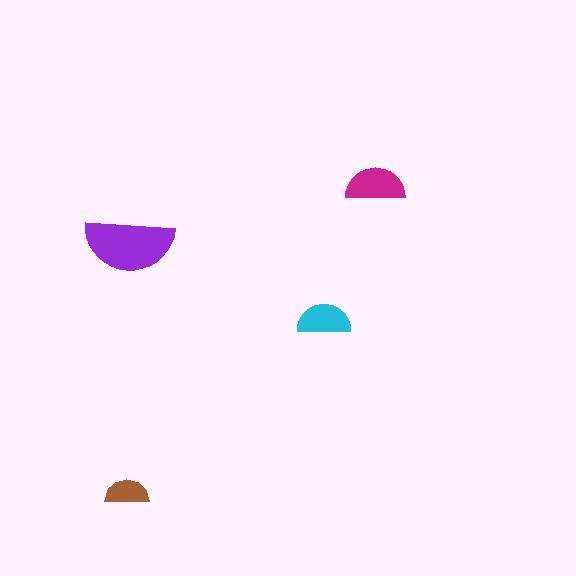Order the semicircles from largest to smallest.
the purple one, the magenta one, the cyan one, the brown one.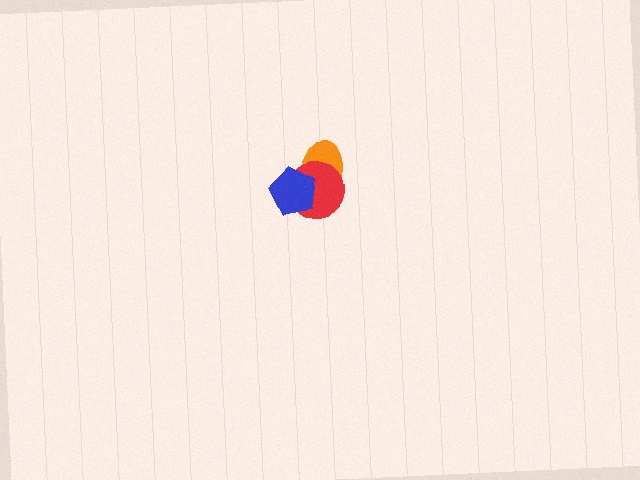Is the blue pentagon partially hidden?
No, no other shape covers it.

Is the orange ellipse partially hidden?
Yes, it is partially covered by another shape.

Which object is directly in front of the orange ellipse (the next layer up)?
The red circle is directly in front of the orange ellipse.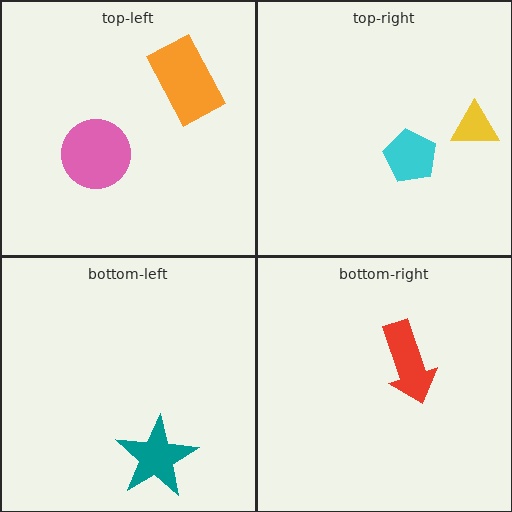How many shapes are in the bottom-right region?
1.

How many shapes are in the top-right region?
2.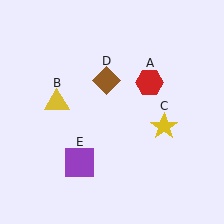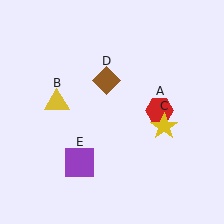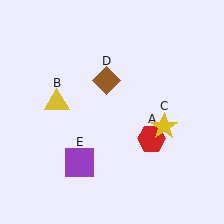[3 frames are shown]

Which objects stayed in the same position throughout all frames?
Yellow triangle (object B) and yellow star (object C) and brown diamond (object D) and purple square (object E) remained stationary.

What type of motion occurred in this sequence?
The red hexagon (object A) rotated clockwise around the center of the scene.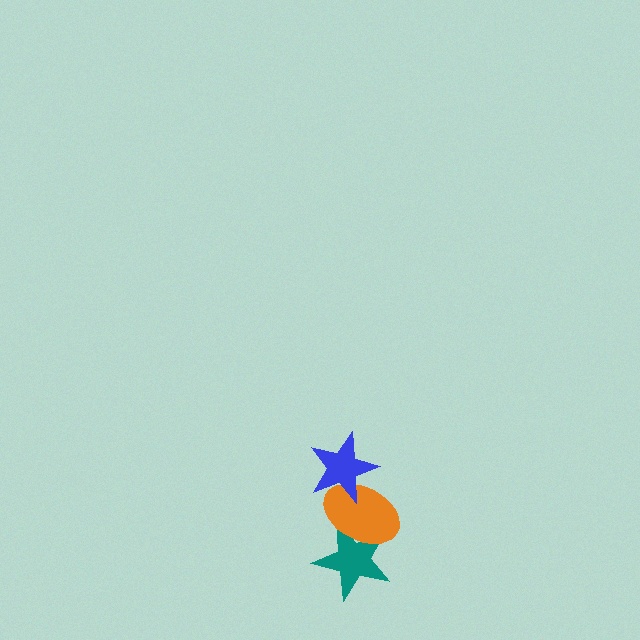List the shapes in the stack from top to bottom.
From top to bottom: the blue star, the orange ellipse, the teal star.